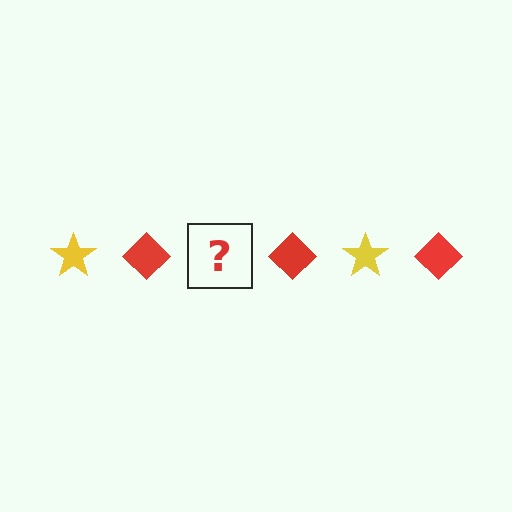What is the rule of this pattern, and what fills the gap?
The rule is that the pattern alternates between yellow star and red diamond. The gap should be filled with a yellow star.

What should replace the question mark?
The question mark should be replaced with a yellow star.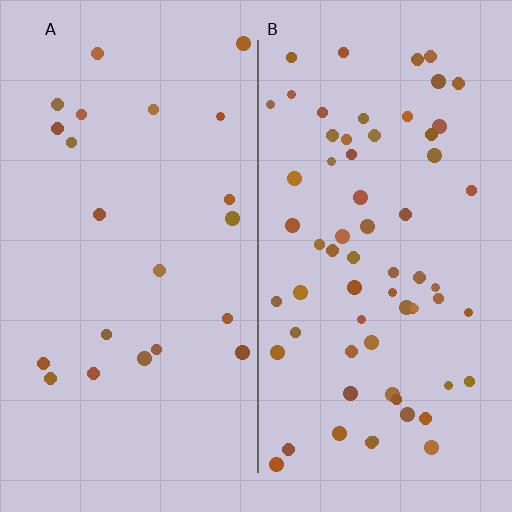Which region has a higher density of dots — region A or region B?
B (the right).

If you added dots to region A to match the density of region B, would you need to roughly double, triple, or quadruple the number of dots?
Approximately triple.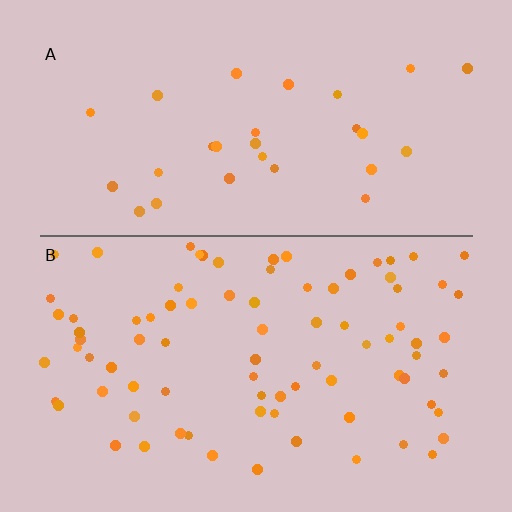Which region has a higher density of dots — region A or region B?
B (the bottom).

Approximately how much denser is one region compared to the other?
Approximately 2.8× — region B over region A.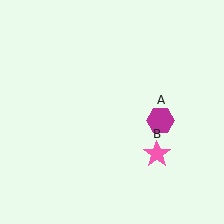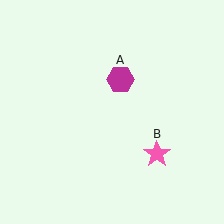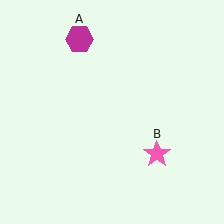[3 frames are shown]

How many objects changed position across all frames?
1 object changed position: magenta hexagon (object A).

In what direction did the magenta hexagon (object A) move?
The magenta hexagon (object A) moved up and to the left.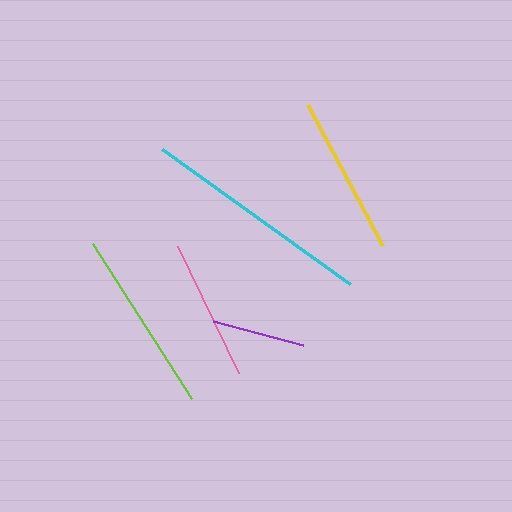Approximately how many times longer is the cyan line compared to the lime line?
The cyan line is approximately 1.3 times the length of the lime line.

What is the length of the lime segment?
The lime segment is approximately 184 pixels long.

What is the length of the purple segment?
The purple segment is approximately 94 pixels long.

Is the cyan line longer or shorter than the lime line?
The cyan line is longer than the lime line.